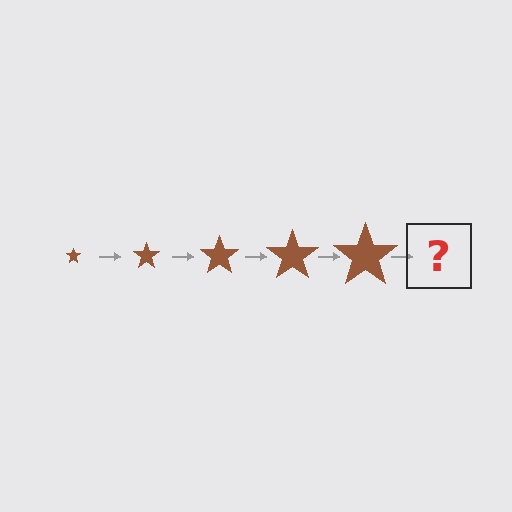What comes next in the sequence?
The next element should be a brown star, larger than the previous one.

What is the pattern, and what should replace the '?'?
The pattern is that the star gets progressively larger each step. The '?' should be a brown star, larger than the previous one.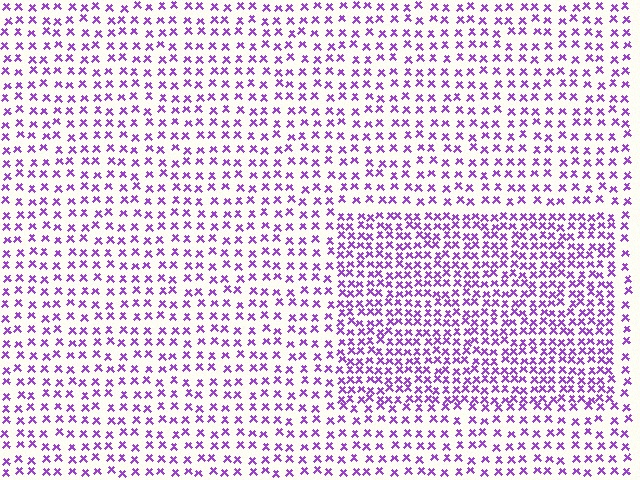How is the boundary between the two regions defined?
The boundary is defined by a change in element density (approximately 1.8x ratio). All elements are the same color, size, and shape.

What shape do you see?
I see a rectangle.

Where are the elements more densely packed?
The elements are more densely packed inside the rectangle boundary.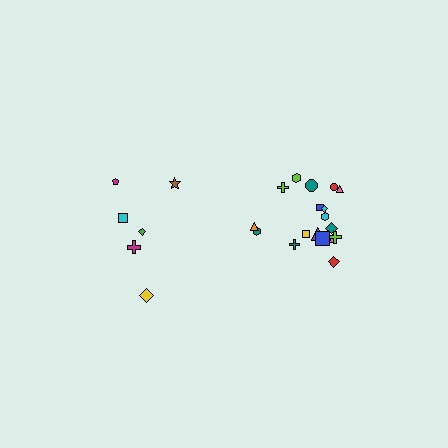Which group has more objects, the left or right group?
The right group.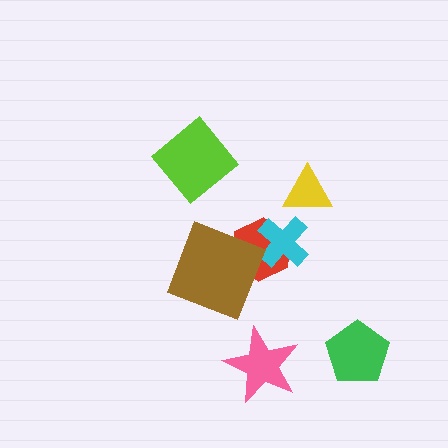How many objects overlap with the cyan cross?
1 object overlaps with the cyan cross.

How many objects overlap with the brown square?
1 object overlaps with the brown square.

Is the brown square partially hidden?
No, no other shape covers it.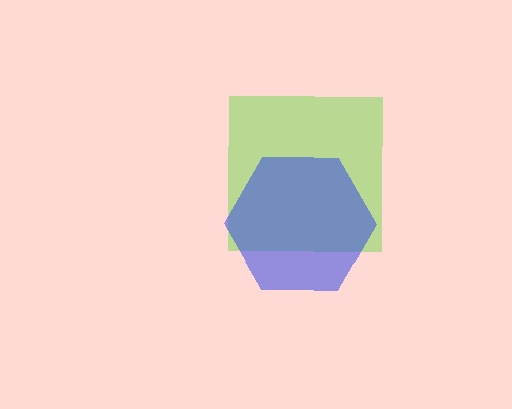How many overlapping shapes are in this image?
There are 2 overlapping shapes in the image.